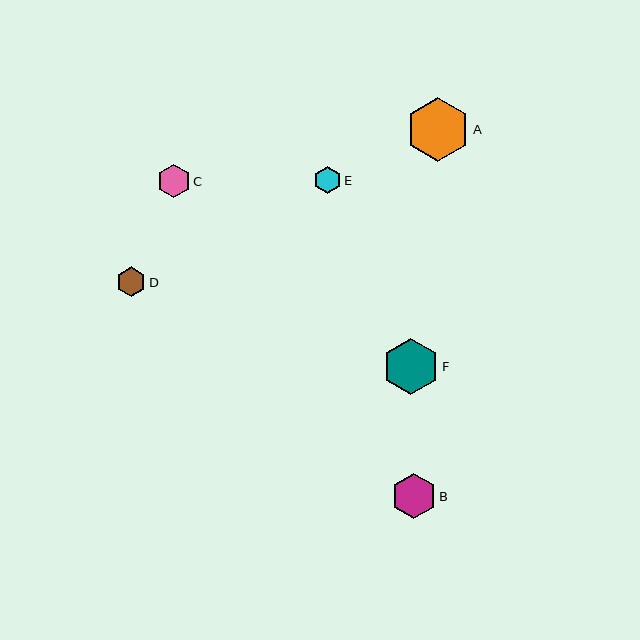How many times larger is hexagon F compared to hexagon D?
Hexagon F is approximately 1.9 times the size of hexagon D.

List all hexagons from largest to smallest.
From largest to smallest: A, F, B, C, D, E.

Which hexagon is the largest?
Hexagon A is the largest with a size of approximately 63 pixels.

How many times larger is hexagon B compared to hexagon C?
Hexagon B is approximately 1.4 times the size of hexagon C.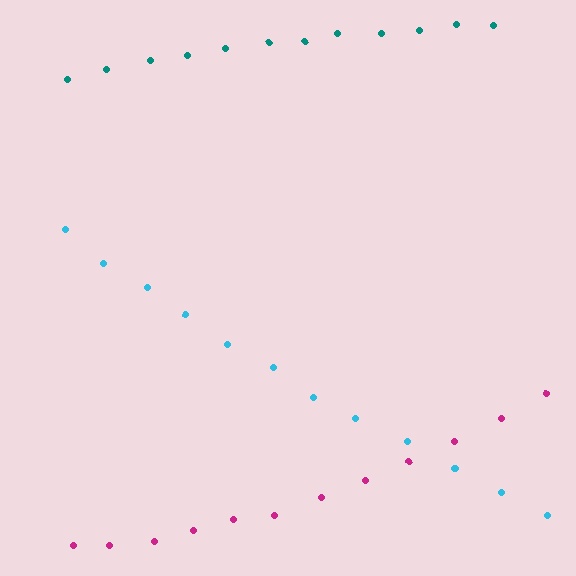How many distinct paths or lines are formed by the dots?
There are 3 distinct paths.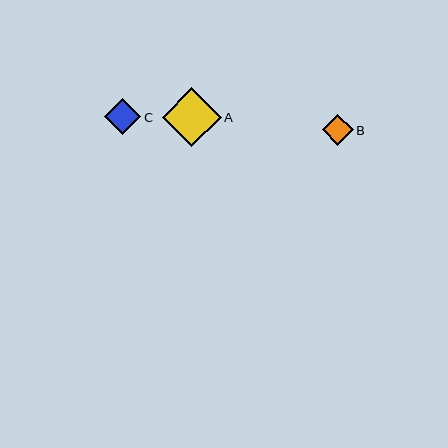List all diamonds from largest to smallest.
From largest to smallest: A, C, B.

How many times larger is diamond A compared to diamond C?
Diamond A is approximately 1.6 times the size of diamond C.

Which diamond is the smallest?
Diamond B is the smallest with a size of approximately 31 pixels.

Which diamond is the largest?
Diamond A is the largest with a size of approximately 59 pixels.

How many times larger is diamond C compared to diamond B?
Diamond C is approximately 1.2 times the size of diamond B.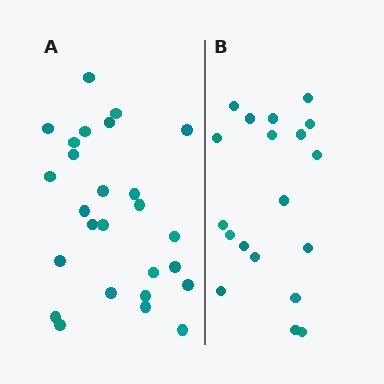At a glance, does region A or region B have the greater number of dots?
Region A (the left region) has more dots.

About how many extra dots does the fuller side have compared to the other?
Region A has roughly 8 or so more dots than region B.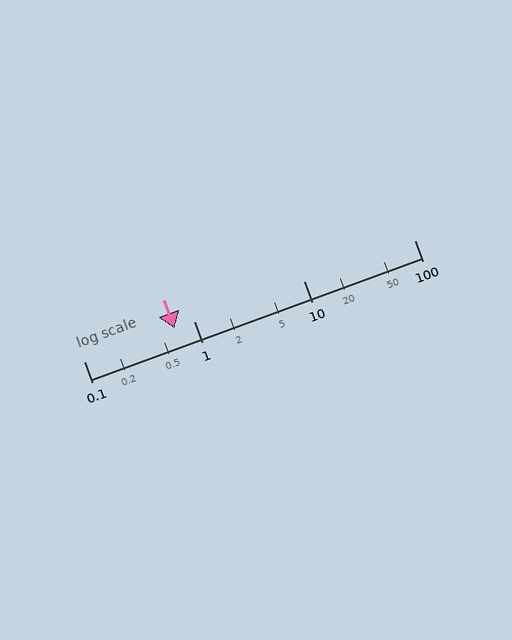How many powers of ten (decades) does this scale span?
The scale spans 3 decades, from 0.1 to 100.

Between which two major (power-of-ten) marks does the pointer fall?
The pointer is between 0.1 and 1.